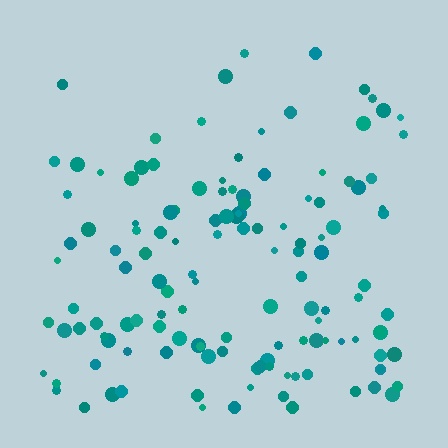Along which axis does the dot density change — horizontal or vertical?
Vertical.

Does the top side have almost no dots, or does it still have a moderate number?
Still a moderate number, just noticeably fewer than the bottom.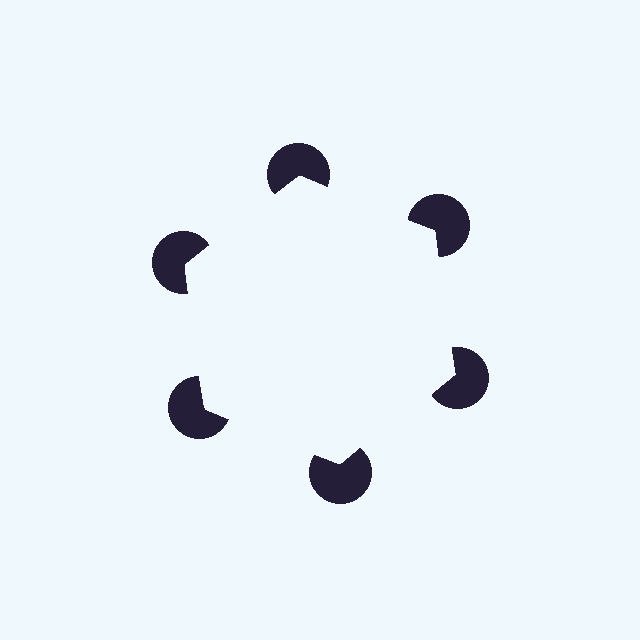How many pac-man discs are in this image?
There are 6 — one at each vertex of the illusory hexagon.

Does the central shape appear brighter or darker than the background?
It typically appears slightly brighter than the background, even though no actual brightness change is drawn.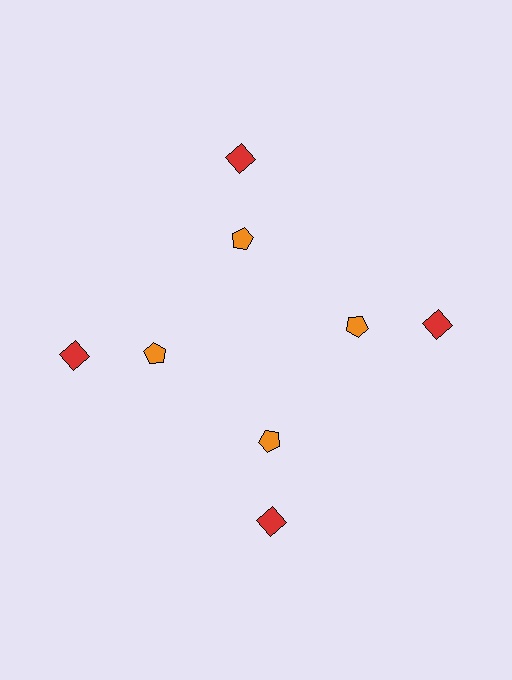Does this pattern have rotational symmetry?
Yes, this pattern has 4-fold rotational symmetry. It looks the same after rotating 90 degrees around the center.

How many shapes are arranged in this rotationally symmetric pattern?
There are 8 shapes, arranged in 4 groups of 2.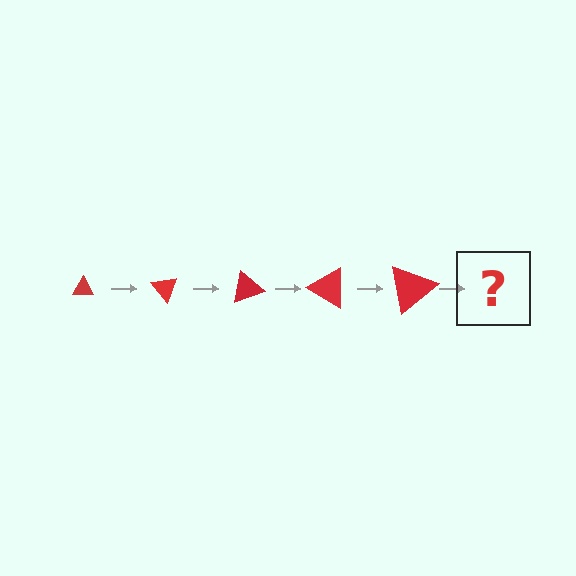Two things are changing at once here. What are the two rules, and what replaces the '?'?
The two rules are that the triangle grows larger each step and it rotates 50 degrees each step. The '?' should be a triangle, larger than the previous one and rotated 250 degrees from the start.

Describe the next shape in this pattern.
It should be a triangle, larger than the previous one and rotated 250 degrees from the start.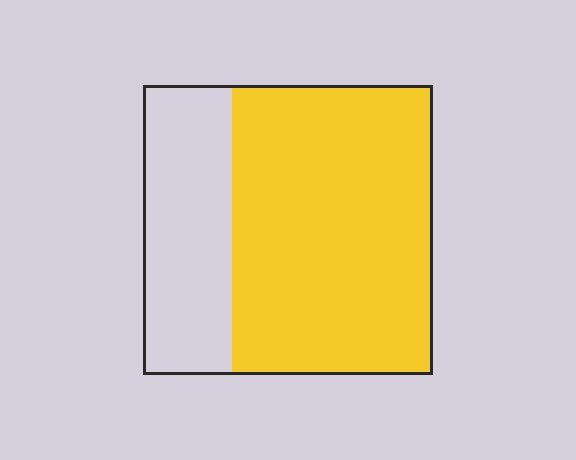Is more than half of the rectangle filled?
Yes.